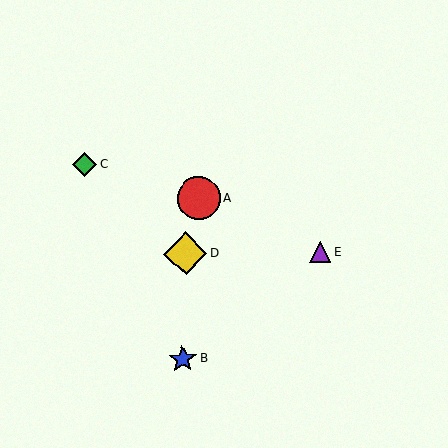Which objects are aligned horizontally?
Objects D, E are aligned horizontally.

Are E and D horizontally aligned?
Yes, both are at y≈252.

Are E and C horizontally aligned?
No, E is at y≈252 and C is at y≈164.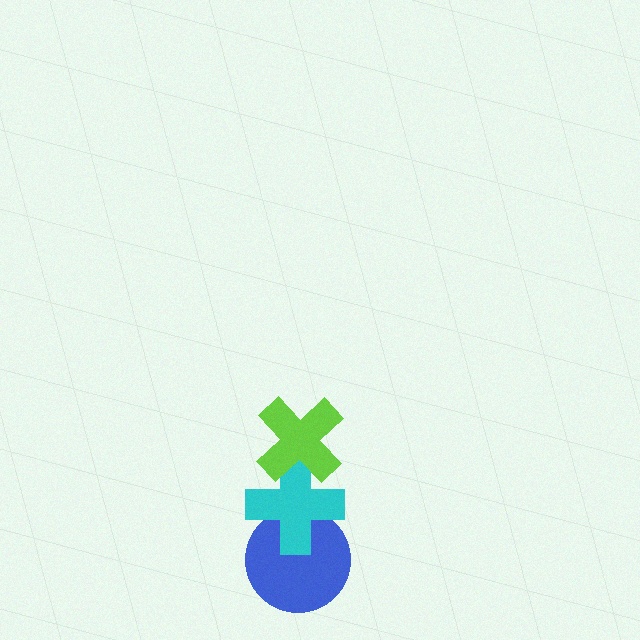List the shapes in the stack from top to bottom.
From top to bottom: the lime cross, the cyan cross, the blue circle.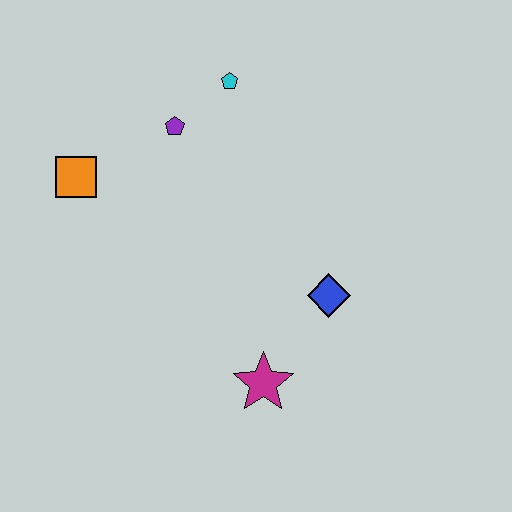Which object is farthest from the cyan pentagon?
The magenta star is farthest from the cyan pentagon.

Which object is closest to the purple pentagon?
The cyan pentagon is closest to the purple pentagon.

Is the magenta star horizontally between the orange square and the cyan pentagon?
No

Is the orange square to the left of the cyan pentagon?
Yes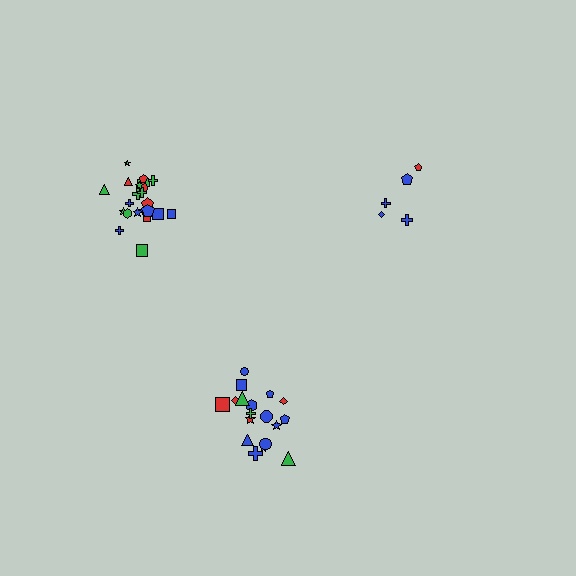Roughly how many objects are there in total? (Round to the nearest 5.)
Roughly 45 objects in total.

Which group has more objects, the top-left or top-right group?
The top-left group.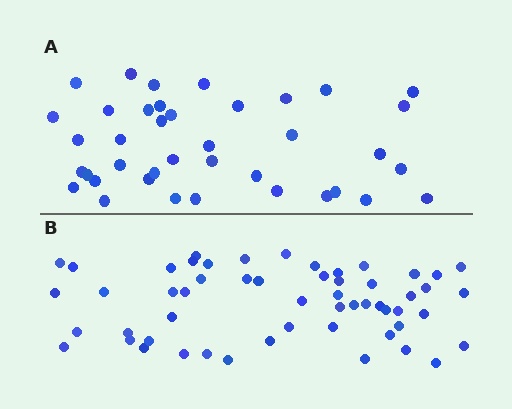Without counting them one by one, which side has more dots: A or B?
Region B (the bottom region) has more dots.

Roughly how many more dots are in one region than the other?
Region B has approximately 15 more dots than region A.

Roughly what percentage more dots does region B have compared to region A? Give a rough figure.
About 40% more.